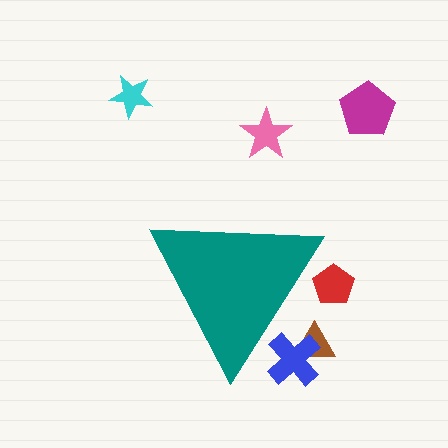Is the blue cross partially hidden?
Yes, the blue cross is partially hidden behind the teal triangle.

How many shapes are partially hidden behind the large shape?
3 shapes are partially hidden.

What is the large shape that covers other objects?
A teal triangle.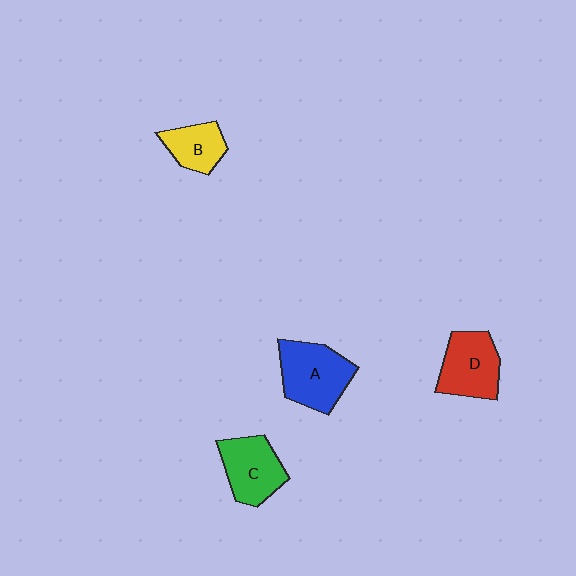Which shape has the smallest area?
Shape B (yellow).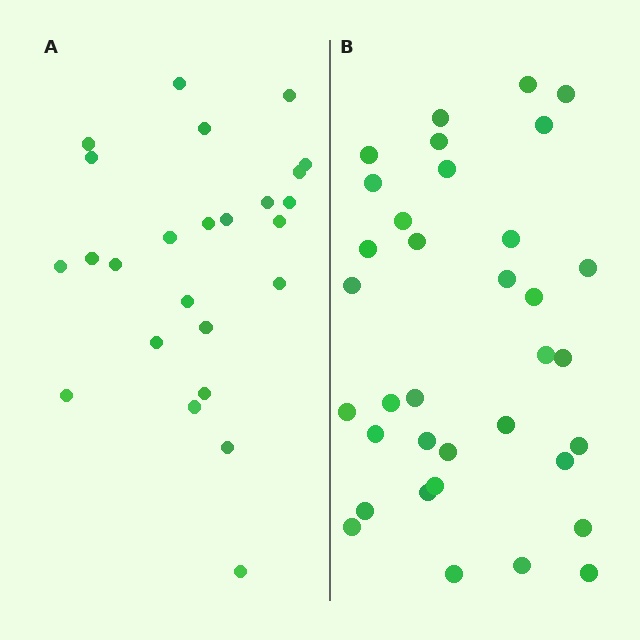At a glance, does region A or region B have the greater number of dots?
Region B (the right region) has more dots.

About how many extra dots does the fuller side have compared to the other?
Region B has roughly 10 or so more dots than region A.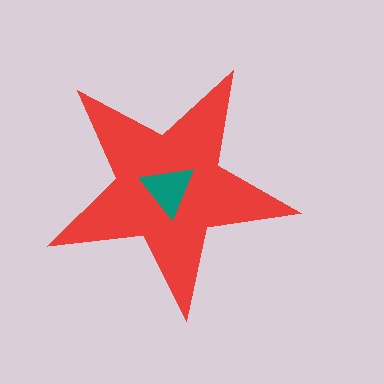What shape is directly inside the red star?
The teal triangle.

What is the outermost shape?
The red star.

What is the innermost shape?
The teal triangle.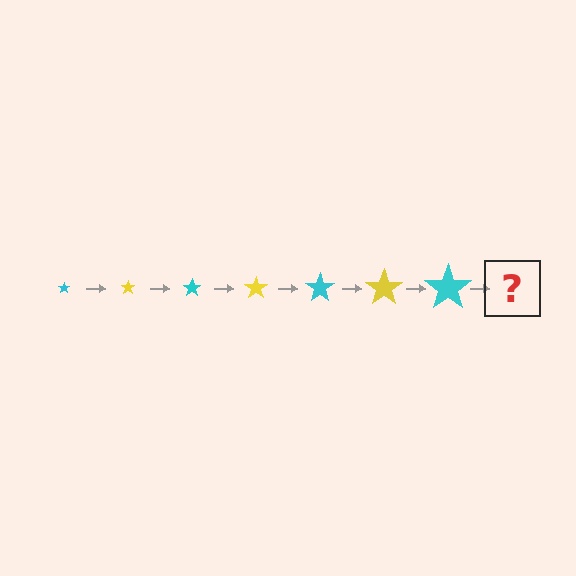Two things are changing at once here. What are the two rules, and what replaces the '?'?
The two rules are that the star grows larger each step and the color cycles through cyan and yellow. The '?' should be a yellow star, larger than the previous one.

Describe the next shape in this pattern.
It should be a yellow star, larger than the previous one.